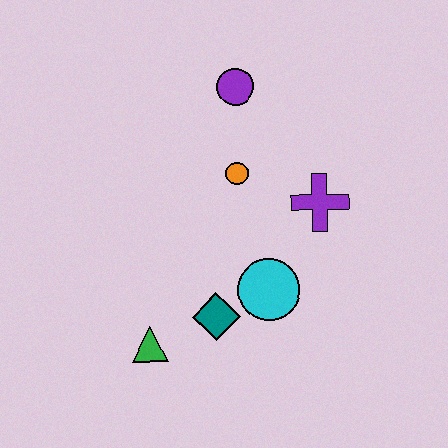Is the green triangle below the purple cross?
Yes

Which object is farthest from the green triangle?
The purple circle is farthest from the green triangle.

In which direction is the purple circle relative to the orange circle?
The purple circle is above the orange circle.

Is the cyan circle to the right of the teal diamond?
Yes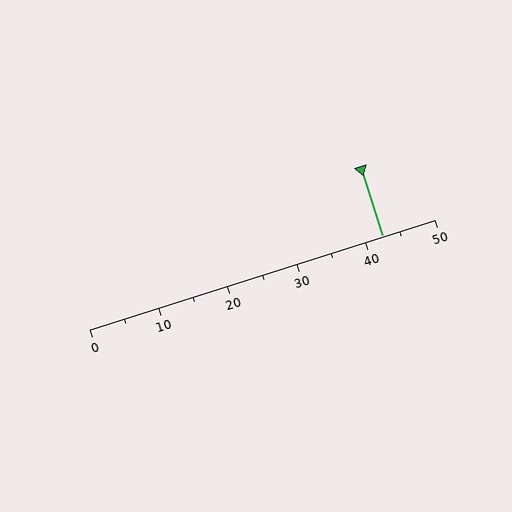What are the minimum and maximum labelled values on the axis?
The axis runs from 0 to 50.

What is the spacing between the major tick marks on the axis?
The major ticks are spaced 10 apart.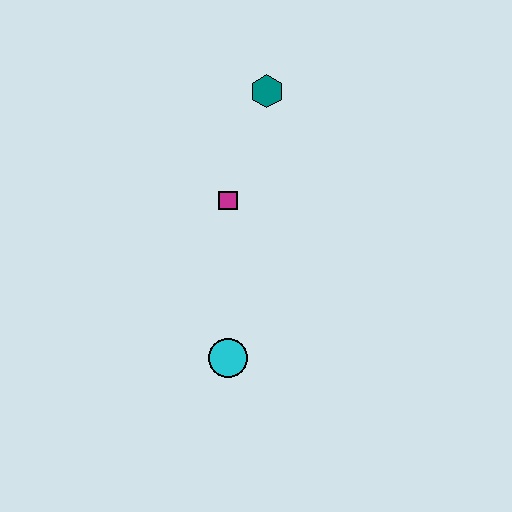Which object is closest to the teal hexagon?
The magenta square is closest to the teal hexagon.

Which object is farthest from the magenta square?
The cyan circle is farthest from the magenta square.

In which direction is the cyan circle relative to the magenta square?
The cyan circle is below the magenta square.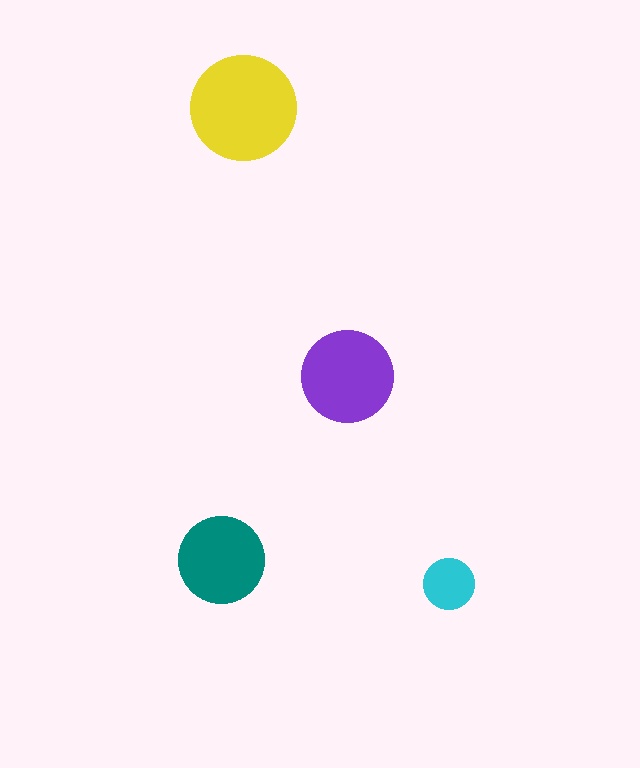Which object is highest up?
The yellow circle is topmost.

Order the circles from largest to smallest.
the yellow one, the purple one, the teal one, the cyan one.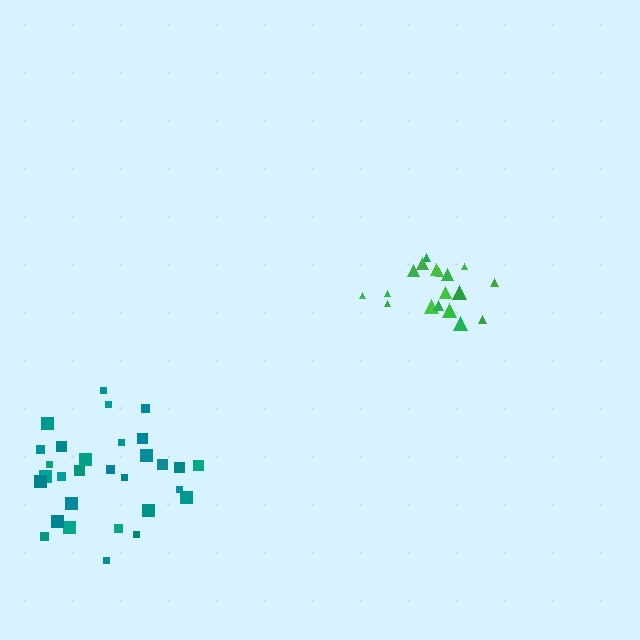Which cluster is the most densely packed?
Green.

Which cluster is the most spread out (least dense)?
Teal.